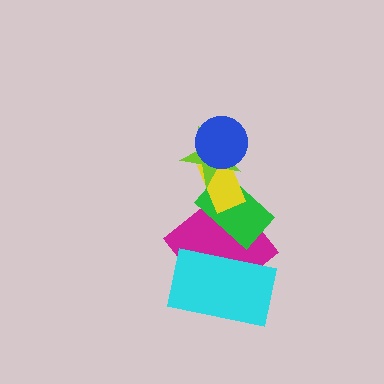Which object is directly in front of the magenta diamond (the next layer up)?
The green rectangle is directly in front of the magenta diamond.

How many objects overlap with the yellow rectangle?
3 objects overlap with the yellow rectangle.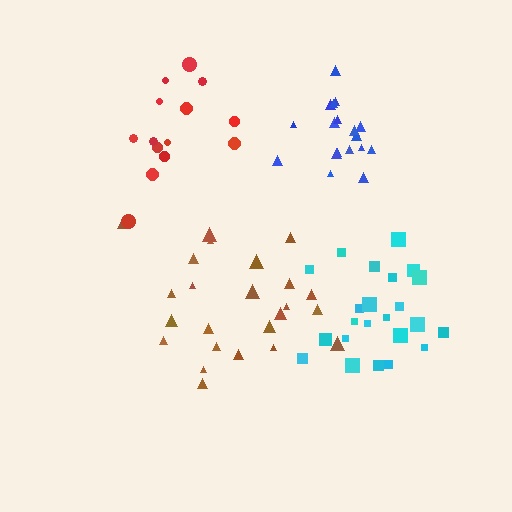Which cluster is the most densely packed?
Blue.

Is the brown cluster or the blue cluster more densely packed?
Blue.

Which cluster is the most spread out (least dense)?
Brown.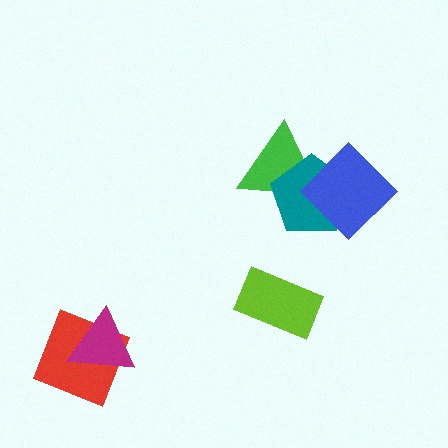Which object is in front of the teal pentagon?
The blue diamond is in front of the teal pentagon.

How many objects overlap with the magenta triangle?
1 object overlaps with the magenta triangle.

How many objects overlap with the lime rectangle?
0 objects overlap with the lime rectangle.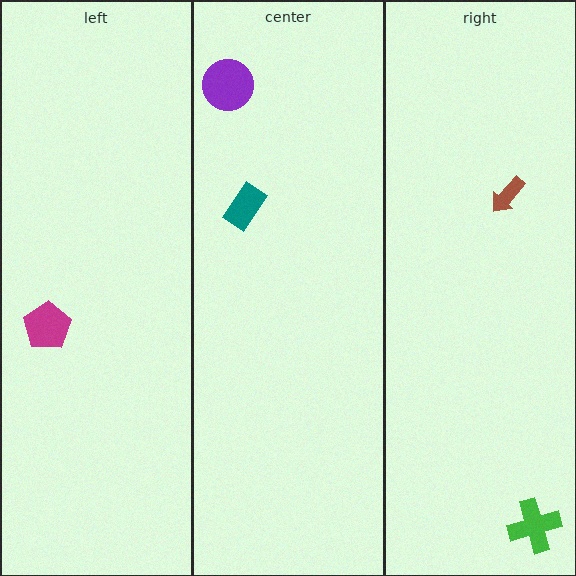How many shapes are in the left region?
1.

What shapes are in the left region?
The magenta pentagon.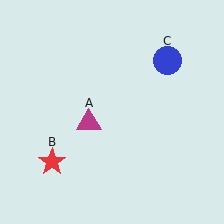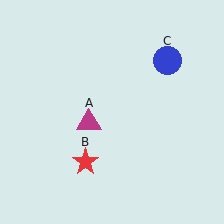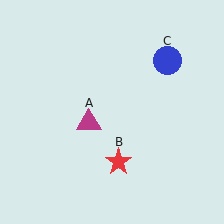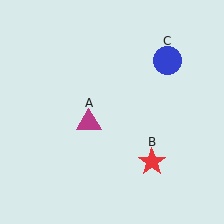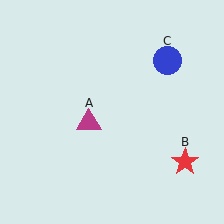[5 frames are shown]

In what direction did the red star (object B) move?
The red star (object B) moved right.